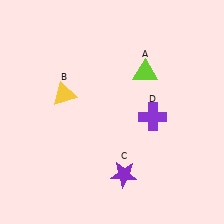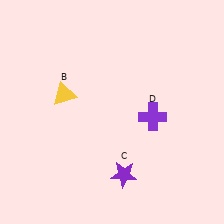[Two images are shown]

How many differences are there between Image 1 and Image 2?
There is 1 difference between the two images.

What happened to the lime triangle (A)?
The lime triangle (A) was removed in Image 2. It was in the top-right area of Image 1.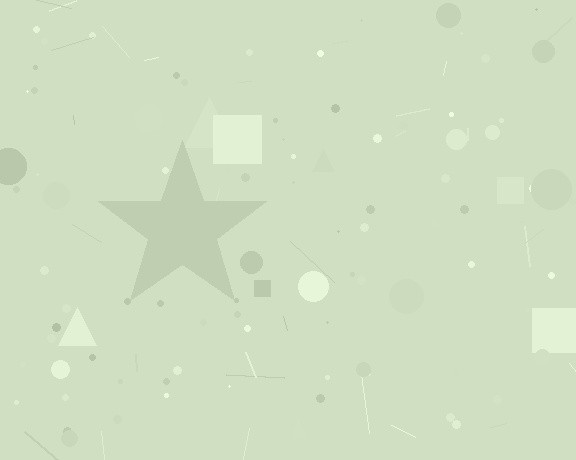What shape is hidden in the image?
A star is hidden in the image.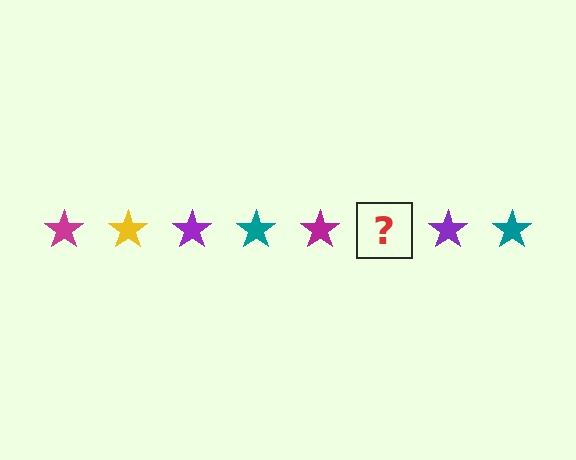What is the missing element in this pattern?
The missing element is a yellow star.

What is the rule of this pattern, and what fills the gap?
The rule is that the pattern cycles through magenta, yellow, purple, teal stars. The gap should be filled with a yellow star.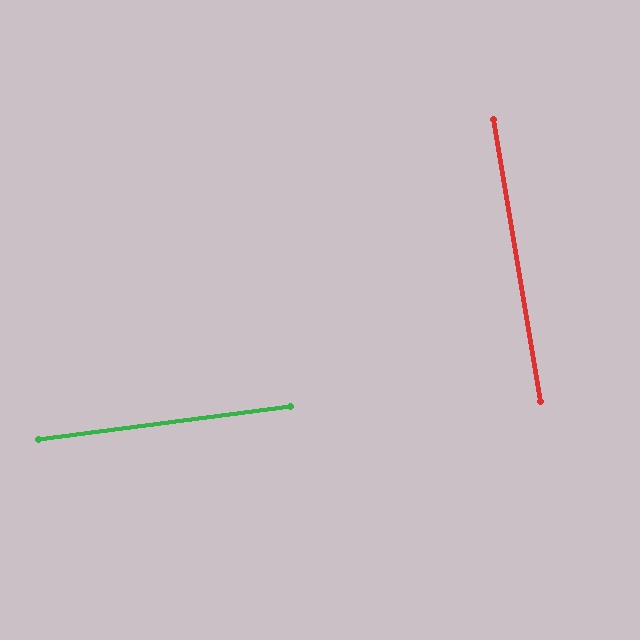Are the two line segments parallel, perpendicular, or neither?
Perpendicular — they meet at approximately 88°.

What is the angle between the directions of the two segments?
Approximately 88 degrees.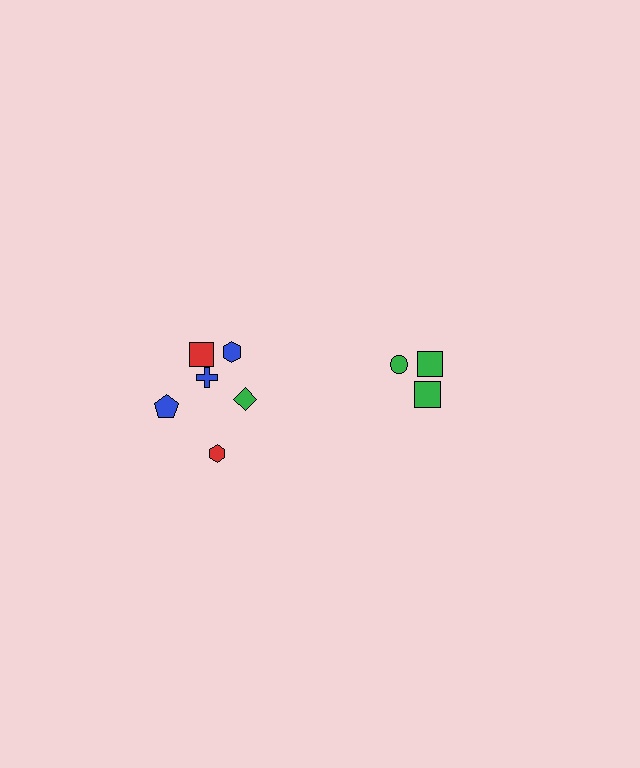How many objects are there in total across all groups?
There are 9 objects.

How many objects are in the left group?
There are 6 objects.